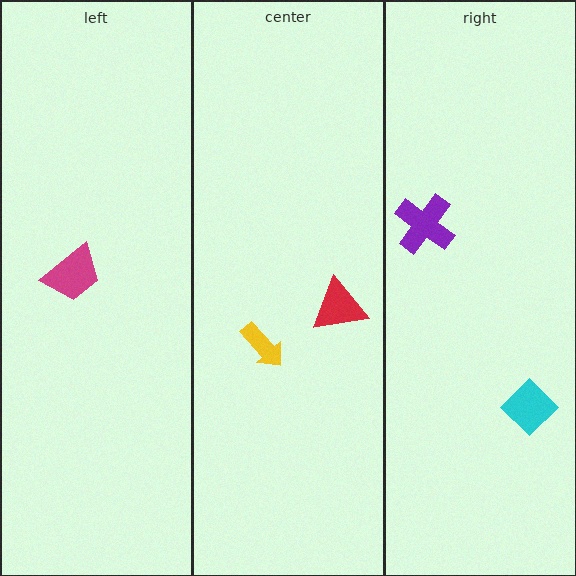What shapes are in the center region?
The yellow arrow, the red triangle.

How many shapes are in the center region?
2.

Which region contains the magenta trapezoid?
The left region.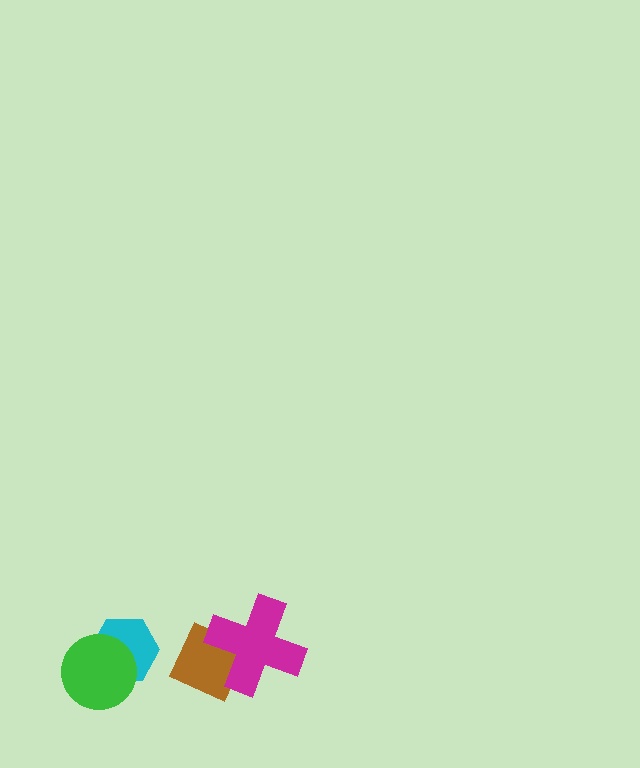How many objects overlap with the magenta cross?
1 object overlaps with the magenta cross.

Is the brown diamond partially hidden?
Yes, it is partially covered by another shape.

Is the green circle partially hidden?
No, no other shape covers it.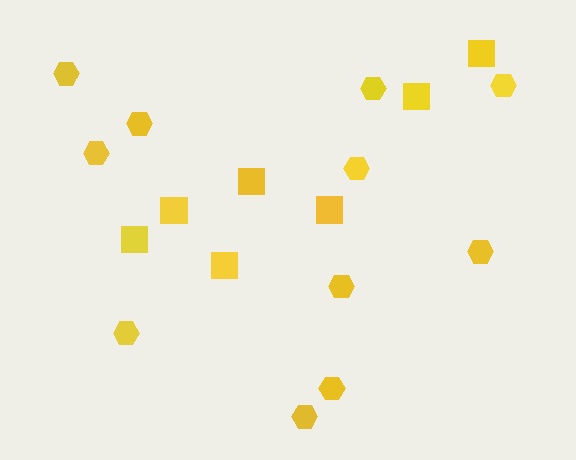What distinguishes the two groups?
There are 2 groups: one group of squares (7) and one group of hexagons (11).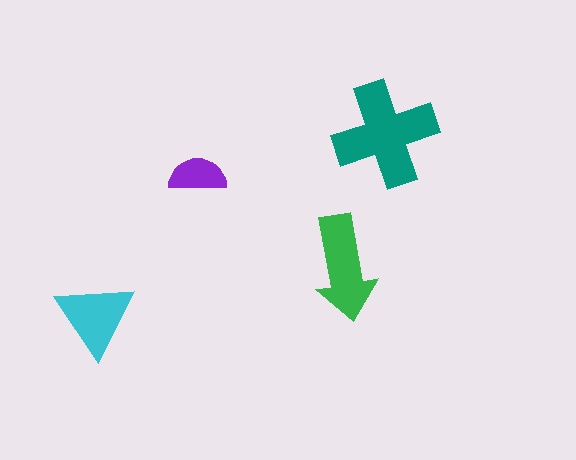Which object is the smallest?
The purple semicircle.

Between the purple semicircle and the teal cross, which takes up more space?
The teal cross.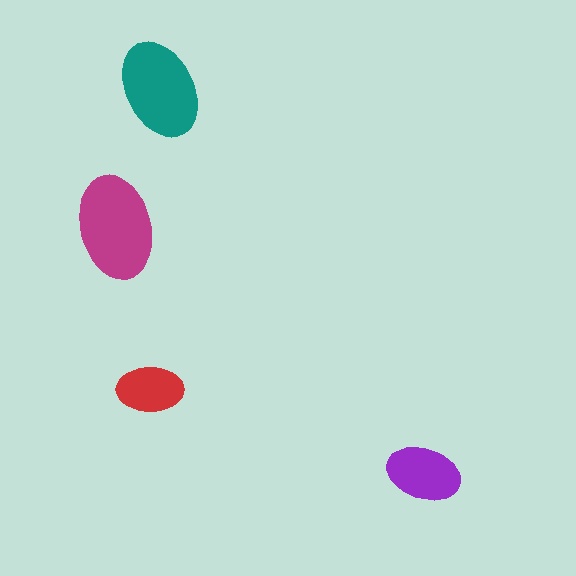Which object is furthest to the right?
The purple ellipse is rightmost.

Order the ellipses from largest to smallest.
the magenta one, the teal one, the purple one, the red one.